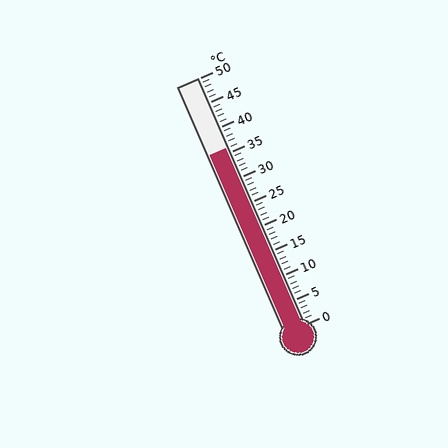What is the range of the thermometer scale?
The thermometer scale ranges from 0°C to 50°C.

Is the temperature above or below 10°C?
The temperature is above 10°C.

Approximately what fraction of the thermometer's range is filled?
The thermometer is filled to approximately 70% of its range.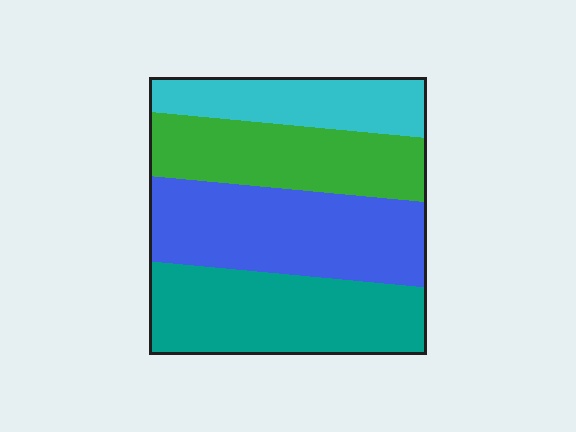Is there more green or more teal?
Teal.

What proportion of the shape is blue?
Blue takes up about one third (1/3) of the shape.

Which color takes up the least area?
Cyan, at roughly 15%.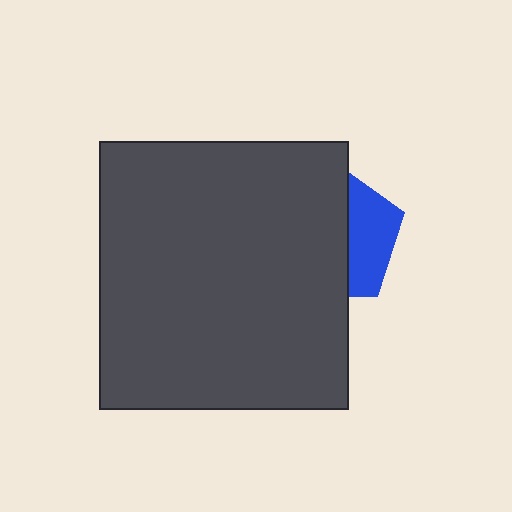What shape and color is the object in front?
The object in front is a dark gray rectangle.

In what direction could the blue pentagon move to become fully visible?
The blue pentagon could move right. That would shift it out from behind the dark gray rectangle entirely.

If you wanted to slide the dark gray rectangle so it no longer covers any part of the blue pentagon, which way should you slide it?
Slide it left — that is the most direct way to separate the two shapes.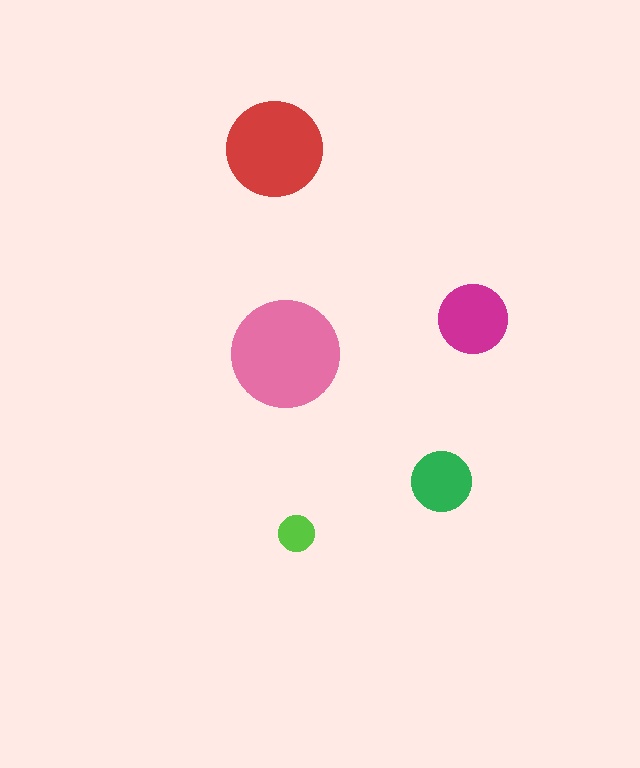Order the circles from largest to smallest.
the pink one, the red one, the magenta one, the green one, the lime one.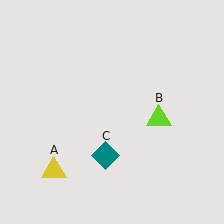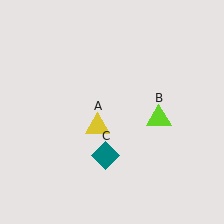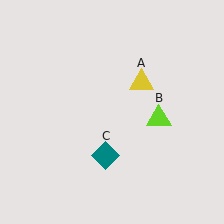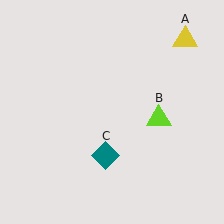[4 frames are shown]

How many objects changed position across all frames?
1 object changed position: yellow triangle (object A).